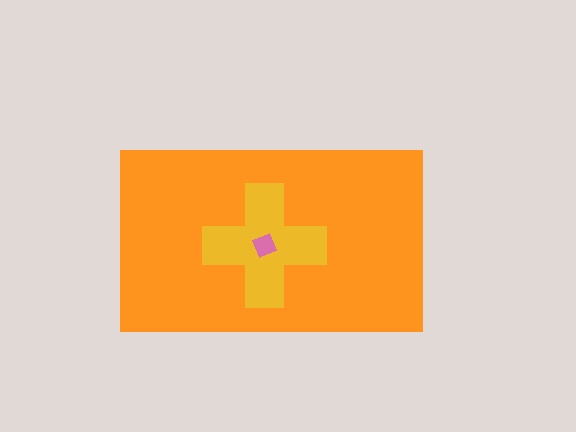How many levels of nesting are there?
3.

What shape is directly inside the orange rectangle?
The yellow cross.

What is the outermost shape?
The orange rectangle.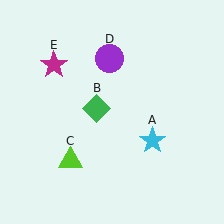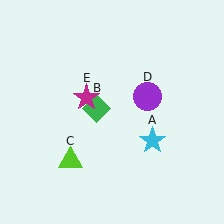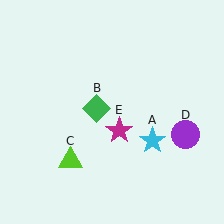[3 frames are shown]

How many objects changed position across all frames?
2 objects changed position: purple circle (object D), magenta star (object E).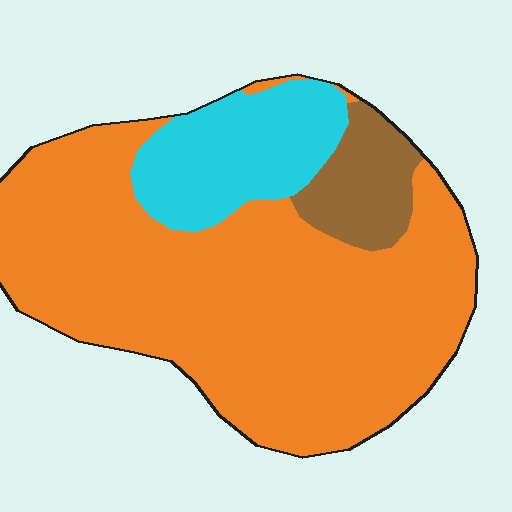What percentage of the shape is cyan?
Cyan covers 17% of the shape.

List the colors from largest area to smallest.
From largest to smallest: orange, cyan, brown.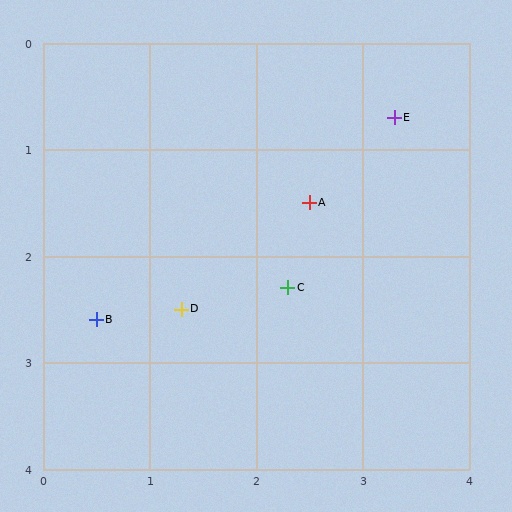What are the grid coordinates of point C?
Point C is at approximately (2.3, 2.3).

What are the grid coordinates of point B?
Point B is at approximately (0.5, 2.6).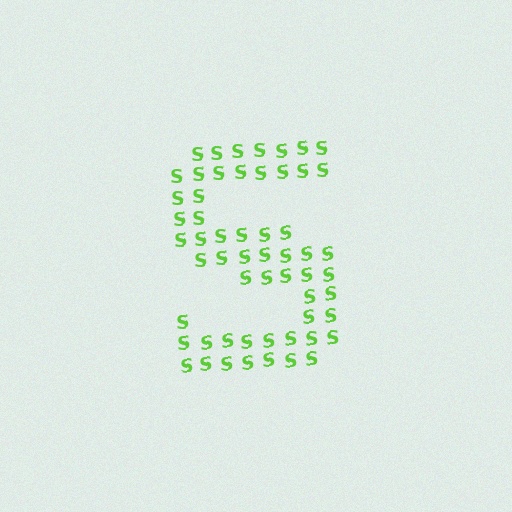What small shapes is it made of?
It is made of small letter S's.